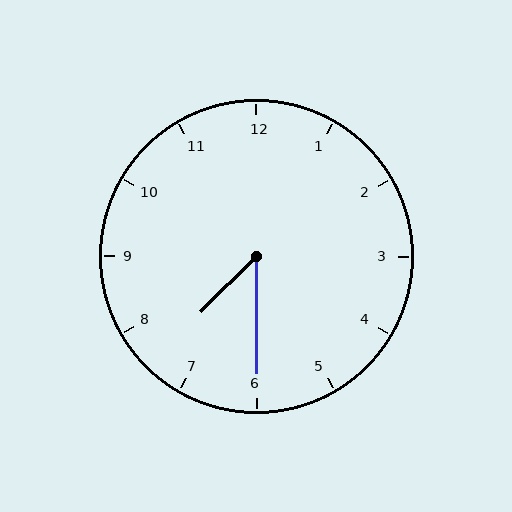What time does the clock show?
7:30.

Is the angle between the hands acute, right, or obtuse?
It is acute.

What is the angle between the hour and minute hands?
Approximately 45 degrees.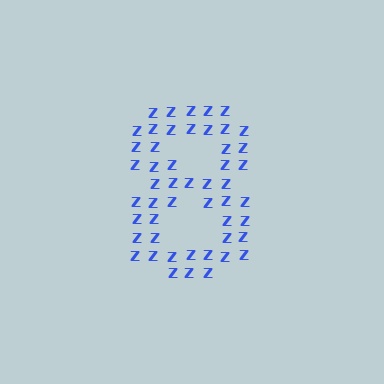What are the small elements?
The small elements are letter Z's.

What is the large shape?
The large shape is the digit 8.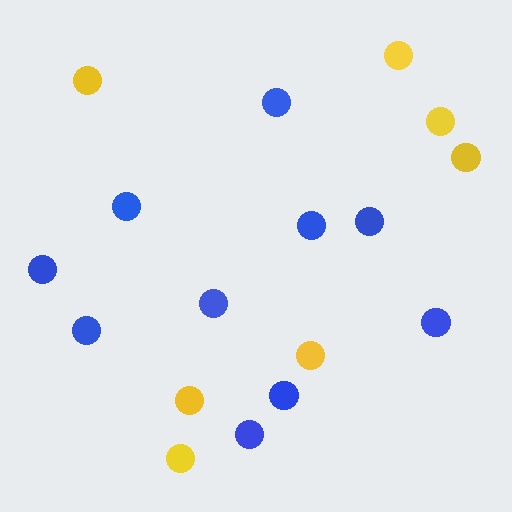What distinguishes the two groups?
There are 2 groups: one group of yellow circles (7) and one group of blue circles (10).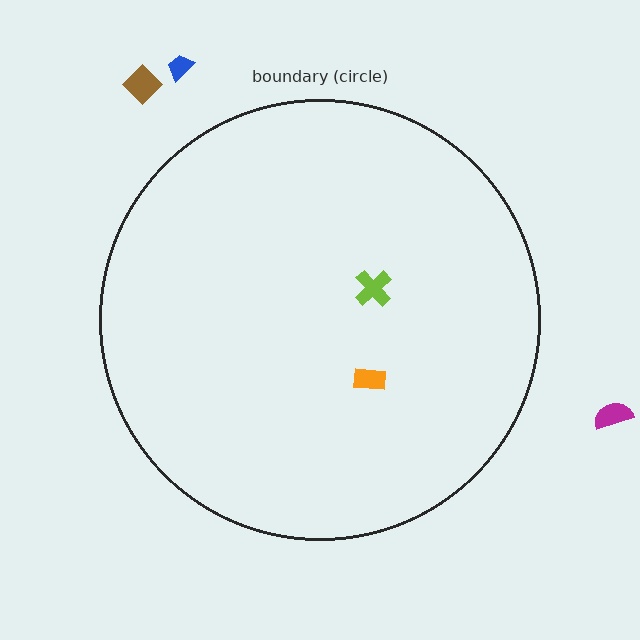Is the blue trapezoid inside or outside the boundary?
Outside.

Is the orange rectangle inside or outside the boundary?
Inside.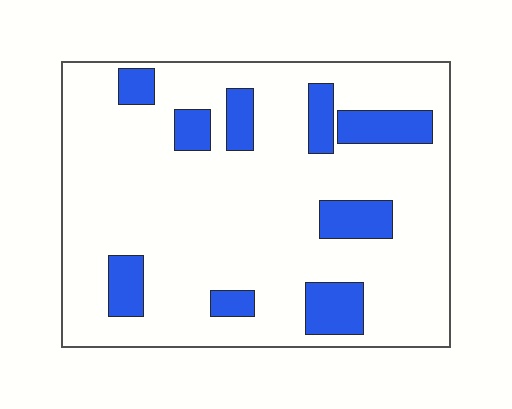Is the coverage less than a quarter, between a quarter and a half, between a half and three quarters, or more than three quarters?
Less than a quarter.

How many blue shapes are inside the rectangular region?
9.